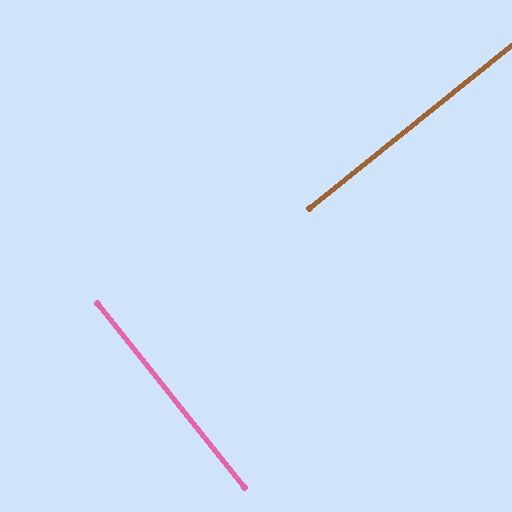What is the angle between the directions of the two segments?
Approximately 90 degrees.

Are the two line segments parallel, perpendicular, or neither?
Perpendicular — they meet at approximately 90°.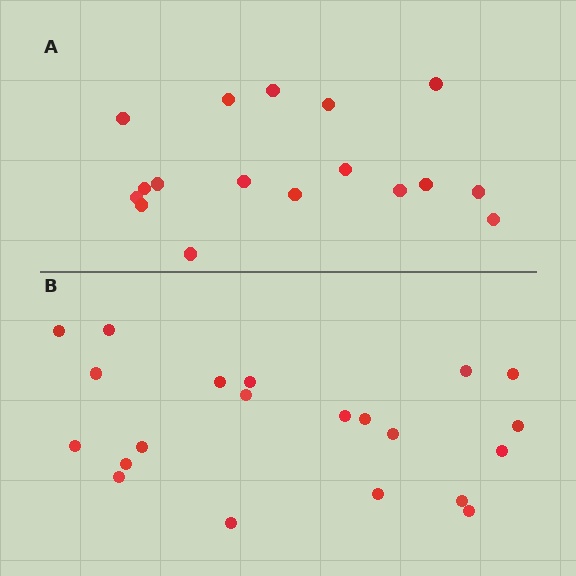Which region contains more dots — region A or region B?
Region B (the bottom region) has more dots.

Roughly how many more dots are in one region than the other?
Region B has about 4 more dots than region A.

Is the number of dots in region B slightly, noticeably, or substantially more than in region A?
Region B has only slightly more — the two regions are fairly close. The ratio is roughly 1.2 to 1.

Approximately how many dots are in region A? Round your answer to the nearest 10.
About 20 dots. (The exact count is 17, which rounds to 20.)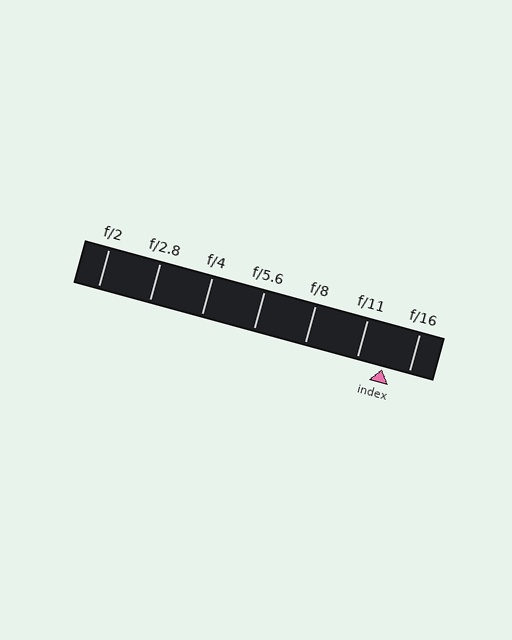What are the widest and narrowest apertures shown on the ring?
The widest aperture shown is f/2 and the narrowest is f/16.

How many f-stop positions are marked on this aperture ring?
There are 7 f-stop positions marked.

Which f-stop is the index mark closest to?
The index mark is closest to f/16.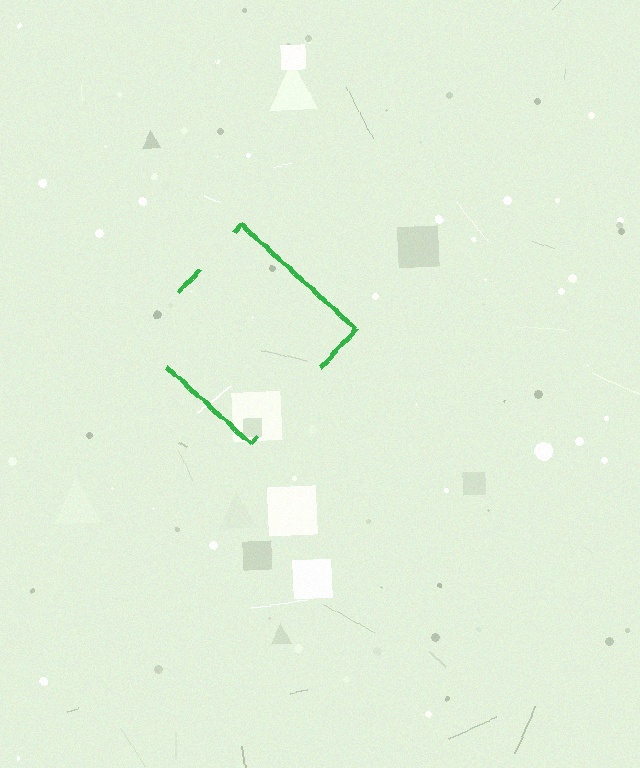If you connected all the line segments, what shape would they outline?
They would outline a diamond.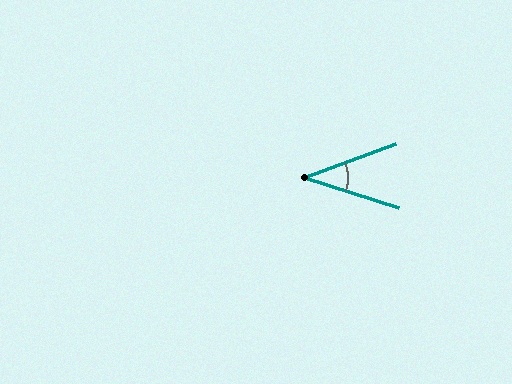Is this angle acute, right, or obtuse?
It is acute.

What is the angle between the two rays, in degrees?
Approximately 38 degrees.